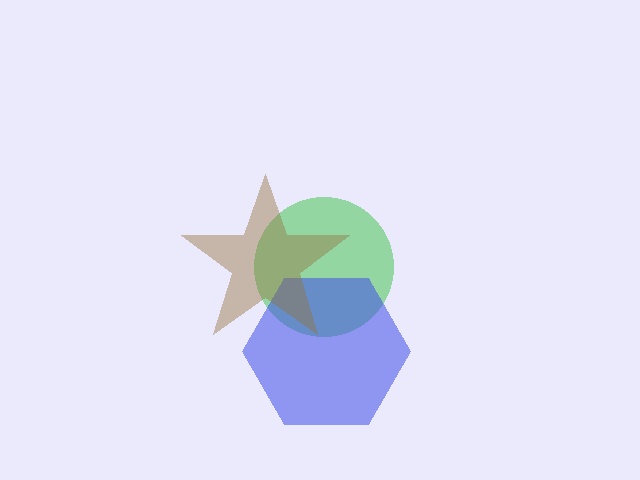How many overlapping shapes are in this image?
There are 3 overlapping shapes in the image.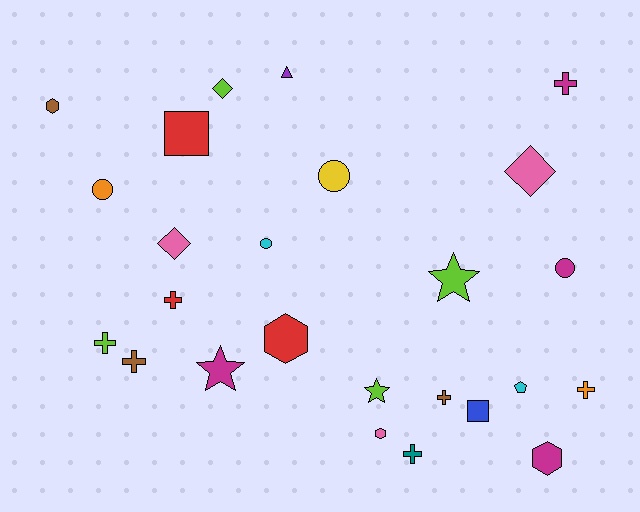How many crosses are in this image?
There are 7 crosses.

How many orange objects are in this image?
There are 2 orange objects.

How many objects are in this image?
There are 25 objects.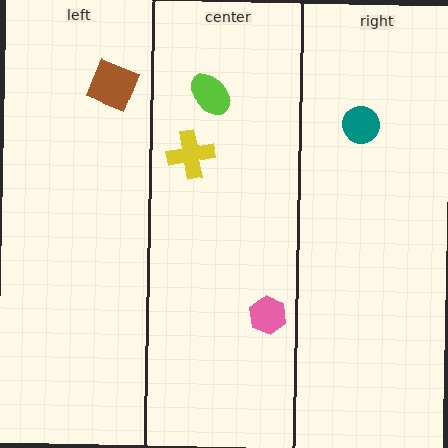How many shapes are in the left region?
1.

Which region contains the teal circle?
The right region.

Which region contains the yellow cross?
The center region.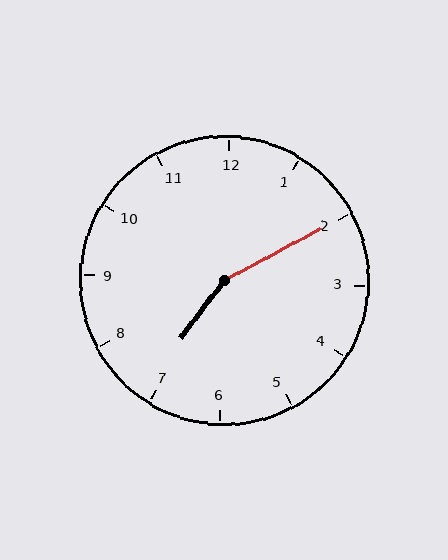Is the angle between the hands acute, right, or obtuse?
It is obtuse.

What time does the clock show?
7:10.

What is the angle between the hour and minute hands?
Approximately 155 degrees.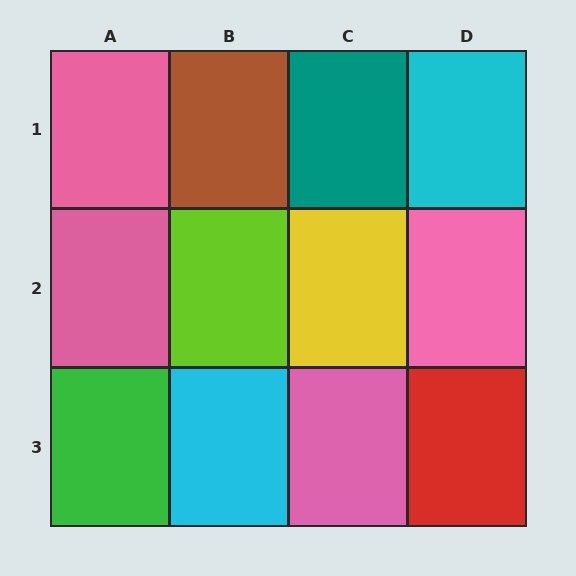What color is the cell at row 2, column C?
Yellow.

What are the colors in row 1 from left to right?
Pink, brown, teal, cyan.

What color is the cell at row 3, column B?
Cyan.